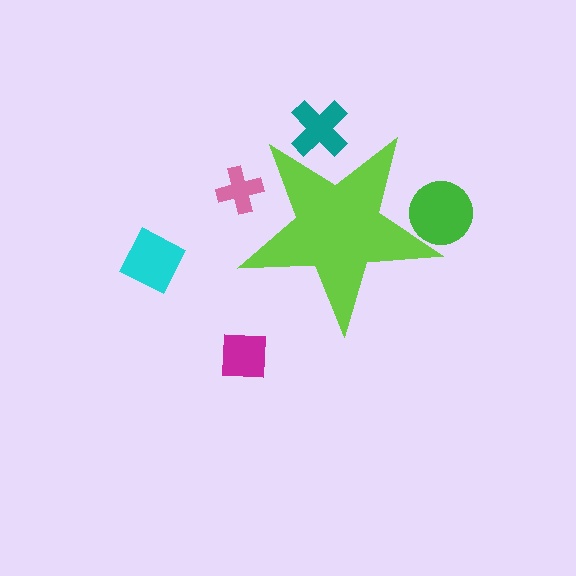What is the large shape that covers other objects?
A lime star.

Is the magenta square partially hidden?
No, the magenta square is fully visible.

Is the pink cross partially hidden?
Yes, the pink cross is partially hidden behind the lime star.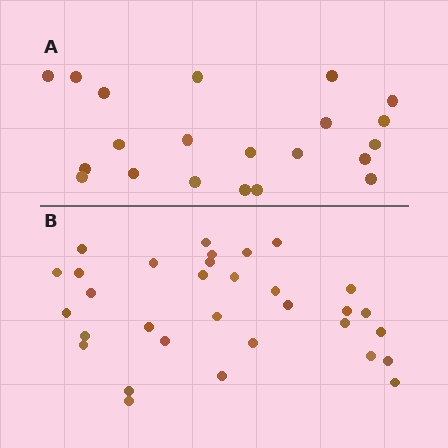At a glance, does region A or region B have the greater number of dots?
Region B (the bottom region) has more dots.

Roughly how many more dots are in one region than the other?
Region B has roughly 12 or so more dots than region A.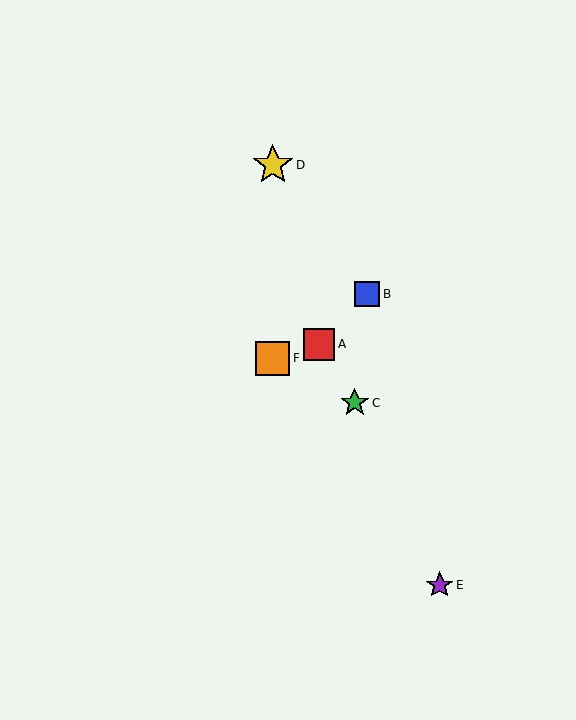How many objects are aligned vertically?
2 objects (D, F) are aligned vertically.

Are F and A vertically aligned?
No, F is at x≈273 and A is at x≈319.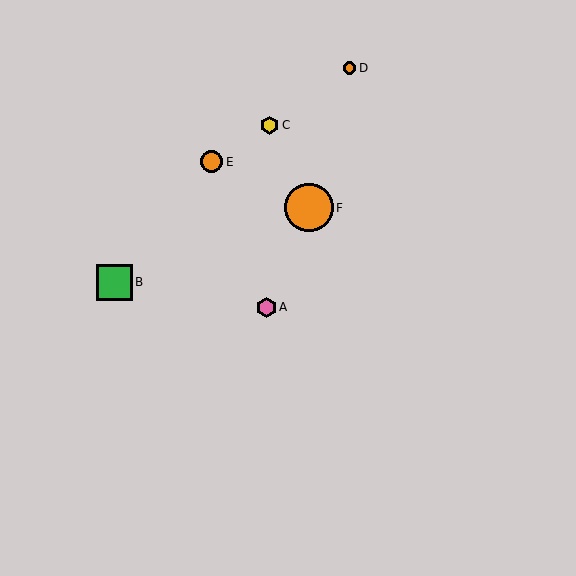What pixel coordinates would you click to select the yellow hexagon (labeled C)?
Click at (270, 125) to select the yellow hexagon C.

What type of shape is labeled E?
Shape E is an orange circle.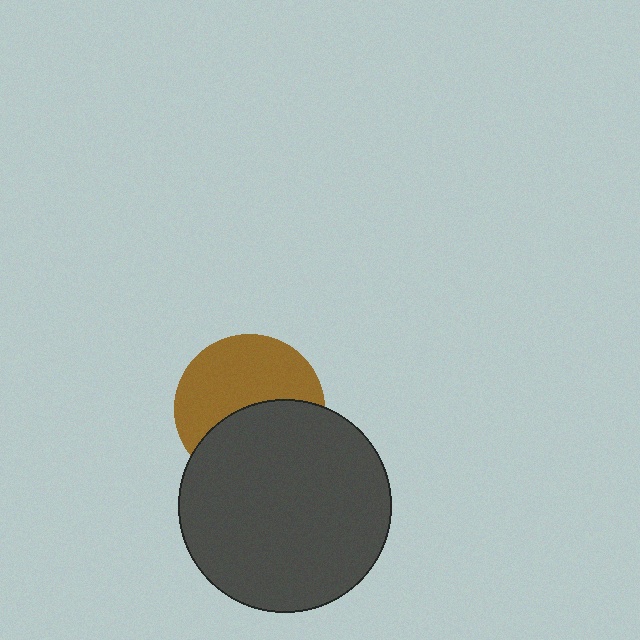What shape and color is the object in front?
The object in front is a dark gray circle.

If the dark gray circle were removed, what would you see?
You would see the complete brown circle.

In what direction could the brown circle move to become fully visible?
The brown circle could move up. That would shift it out from behind the dark gray circle entirely.